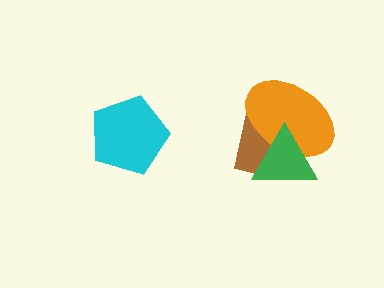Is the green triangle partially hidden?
No, no other shape covers it.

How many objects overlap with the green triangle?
2 objects overlap with the green triangle.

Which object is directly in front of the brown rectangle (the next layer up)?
The orange ellipse is directly in front of the brown rectangle.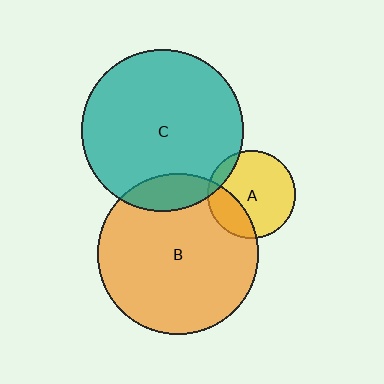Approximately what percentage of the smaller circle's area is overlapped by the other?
Approximately 10%.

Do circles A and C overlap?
Yes.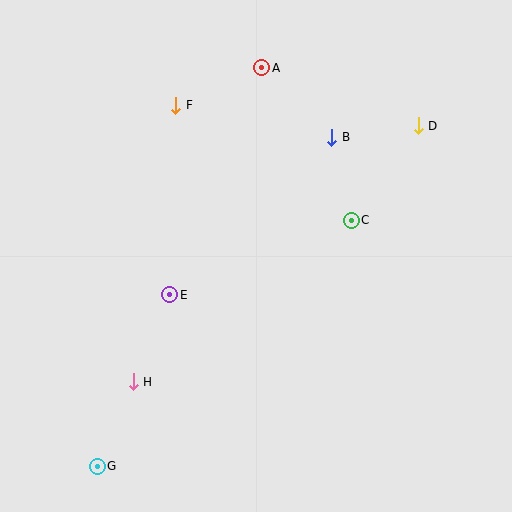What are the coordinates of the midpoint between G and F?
The midpoint between G and F is at (137, 286).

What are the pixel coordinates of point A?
Point A is at (262, 68).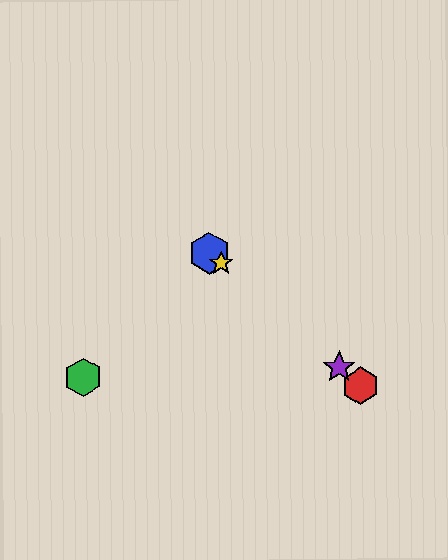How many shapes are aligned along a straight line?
4 shapes (the red hexagon, the blue hexagon, the yellow star, the purple star) are aligned along a straight line.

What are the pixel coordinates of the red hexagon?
The red hexagon is at (361, 386).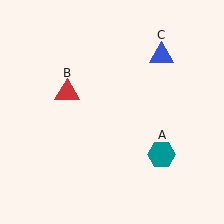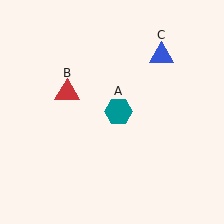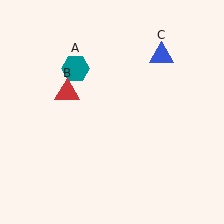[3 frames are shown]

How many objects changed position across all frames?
1 object changed position: teal hexagon (object A).